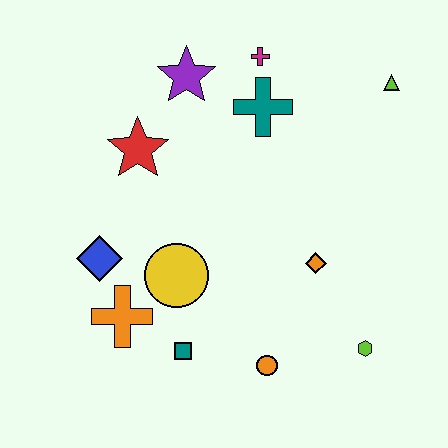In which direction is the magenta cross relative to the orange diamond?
The magenta cross is above the orange diamond.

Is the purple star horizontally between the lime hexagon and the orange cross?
Yes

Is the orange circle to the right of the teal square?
Yes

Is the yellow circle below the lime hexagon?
No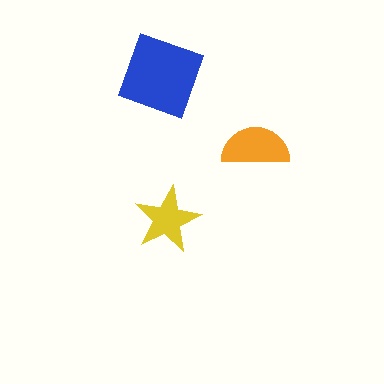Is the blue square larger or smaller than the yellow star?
Larger.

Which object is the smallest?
The yellow star.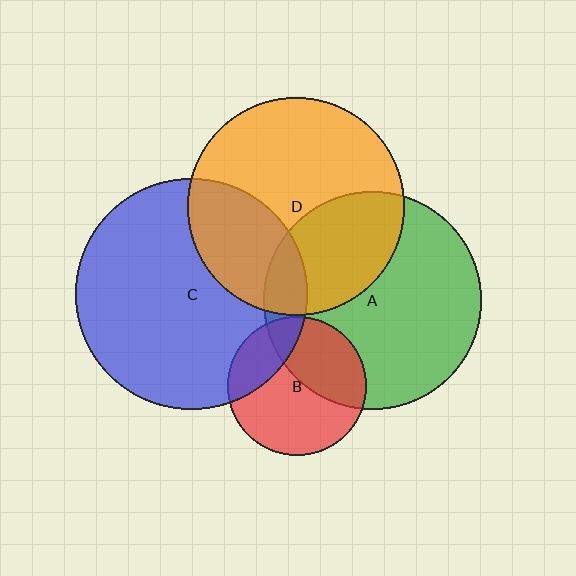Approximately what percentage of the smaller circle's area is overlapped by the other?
Approximately 35%.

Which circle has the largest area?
Circle C (blue).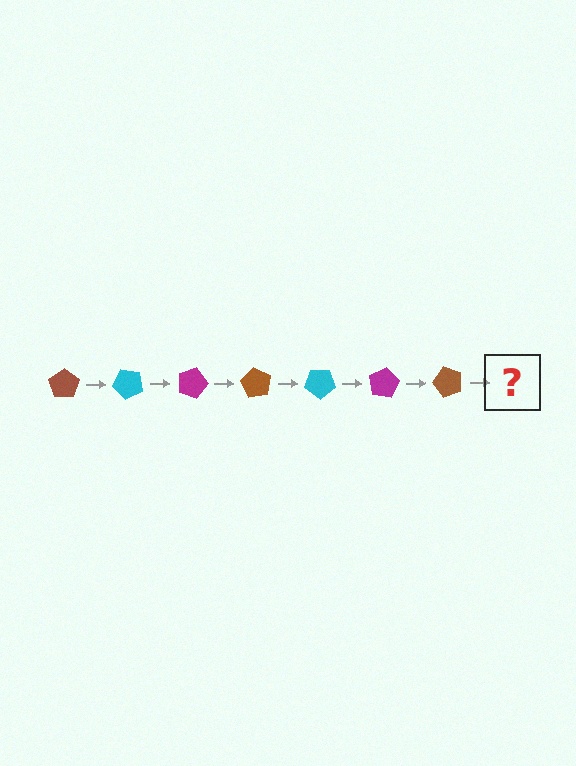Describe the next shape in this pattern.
It should be a cyan pentagon, rotated 315 degrees from the start.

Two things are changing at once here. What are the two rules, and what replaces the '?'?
The two rules are that it rotates 45 degrees each step and the color cycles through brown, cyan, and magenta. The '?' should be a cyan pentagon, rotated 315 degrees from the start.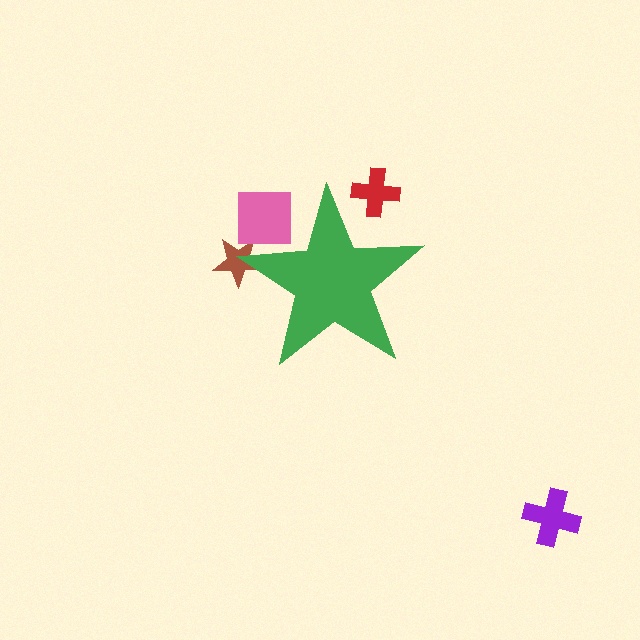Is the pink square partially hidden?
Yes, the pink square is partially hidden behind the green star.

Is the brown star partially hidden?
Yes, the brown star is partially hidden behind the green star.